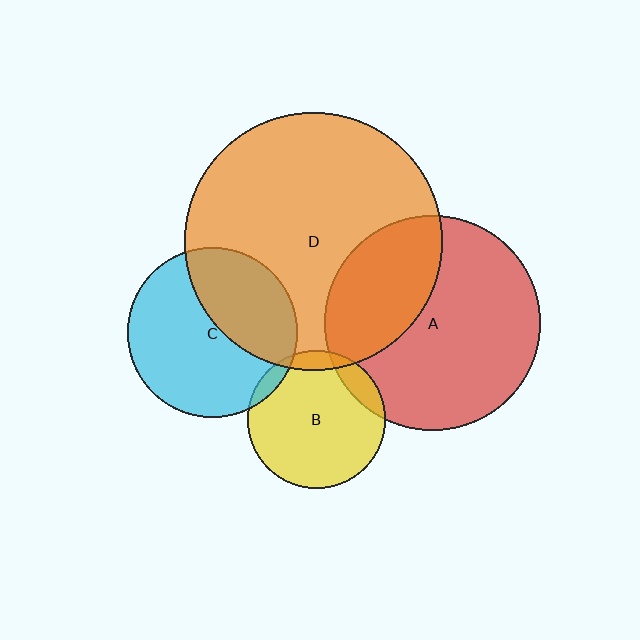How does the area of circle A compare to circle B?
Approximately 2.4 times.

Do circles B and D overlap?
Yes.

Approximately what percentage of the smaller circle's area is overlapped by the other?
Approximately 5%.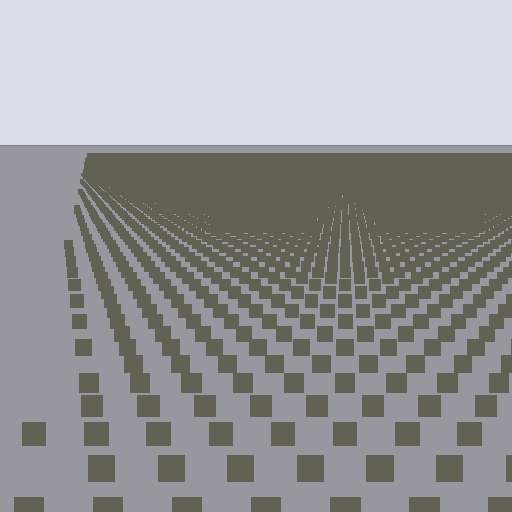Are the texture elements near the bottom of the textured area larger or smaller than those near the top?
Larger. Near the bottom, elements are closer to the viewer and appear at a bigger on-screen size.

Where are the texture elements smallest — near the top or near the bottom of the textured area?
Near the top.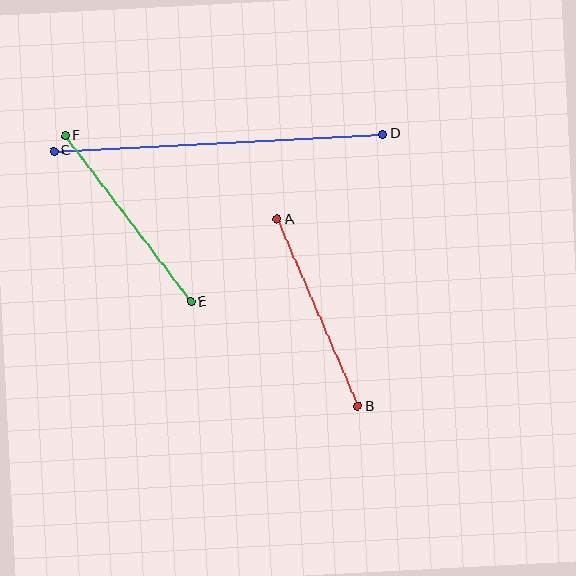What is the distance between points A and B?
The distance is approximately 204 pixels.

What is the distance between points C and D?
The distance is approximately 330 pixels.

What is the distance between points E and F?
The distance is approximately 208 pixels.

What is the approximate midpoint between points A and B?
The midpoint is at approximately (317, 313) pixels.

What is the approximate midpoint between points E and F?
The midpoint is at approximately (128, 219) pixels.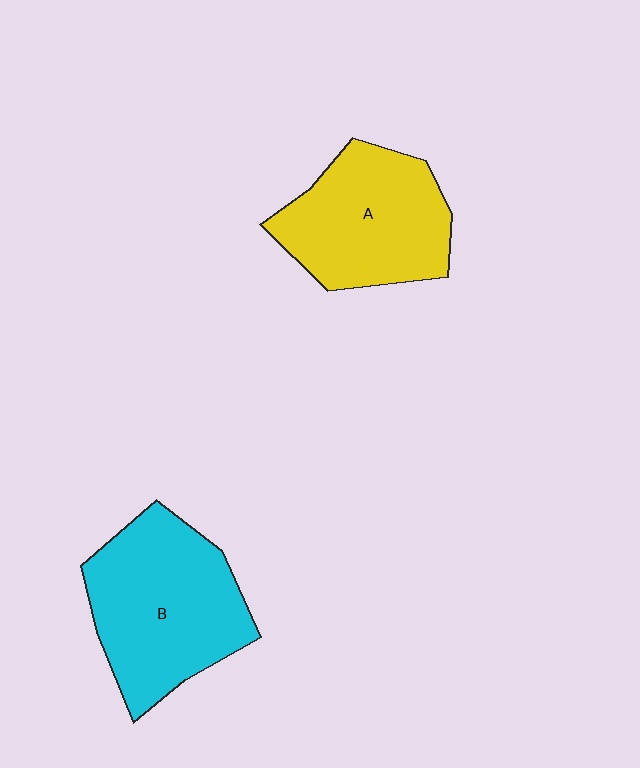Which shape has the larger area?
Shape B (cyan).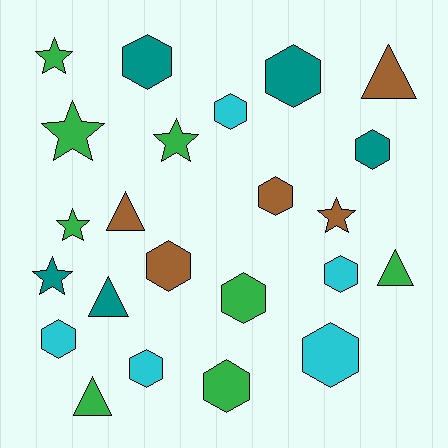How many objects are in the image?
There are 23 objects.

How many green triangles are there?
There are 2 green triangles.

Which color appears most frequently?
Green, with 8 objects.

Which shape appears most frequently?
Hexagon, with 12 objects.